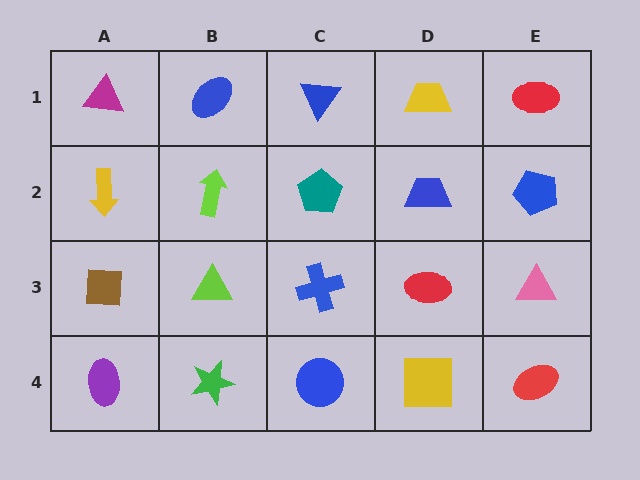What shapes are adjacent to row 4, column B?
A lime triangle (row 3, column B), a purple ellipse (row 4, column A), a blue circle (row 4, column C).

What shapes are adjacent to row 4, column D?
A red ellipse (row 3, column D), a blue circle (row 4, column C), a red ellipse (row 4, column E).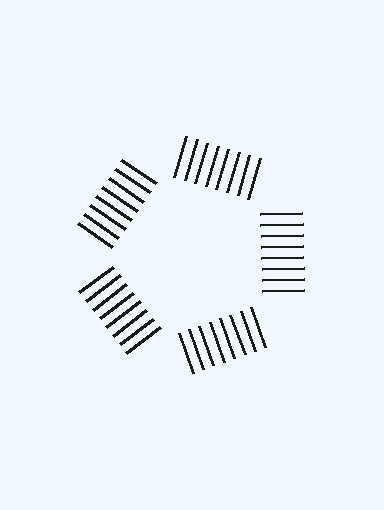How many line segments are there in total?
40 — 8 along each of the 5 edges.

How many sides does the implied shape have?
5 sides — the line-ends trace a pentagon.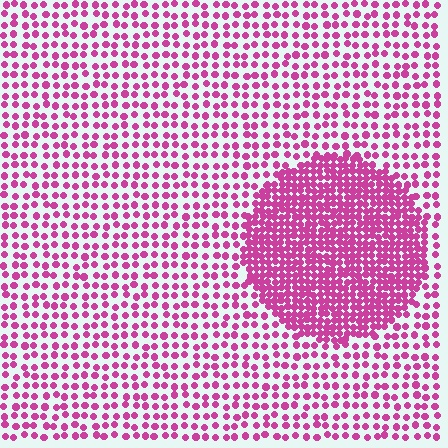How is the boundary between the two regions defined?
The boundary is defined by a change in element density (approximately 2.4x ratio). All elements are the same color, size, and shape.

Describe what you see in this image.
The image contains small magenta elements arranged at two different densities. A circle-shaped region is visible where the elements are more densely packed than the surrounding area.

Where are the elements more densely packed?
The elements are more densely packed inside the circle boundary.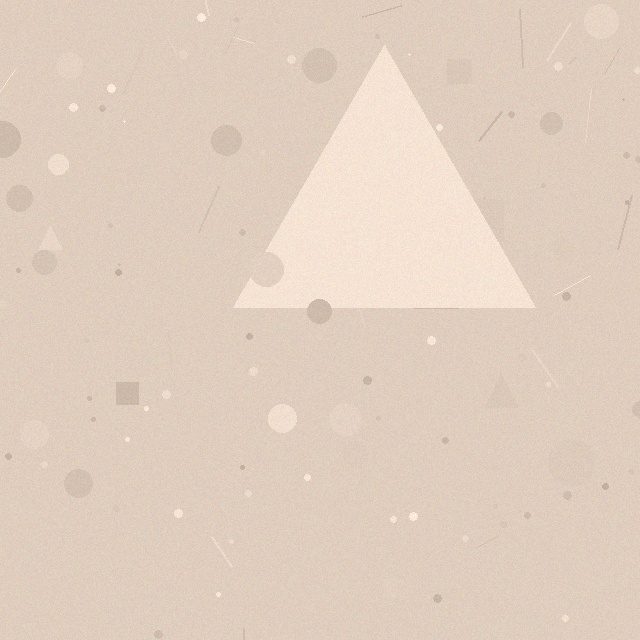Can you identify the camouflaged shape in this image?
The camouflaged shape is a triangle.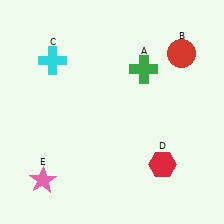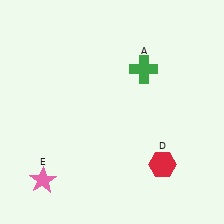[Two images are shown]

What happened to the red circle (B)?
The red circle (B) was removed in Image 2. It was in the top-right area of Image 1.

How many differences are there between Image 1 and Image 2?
There are 2 differences between the two images.